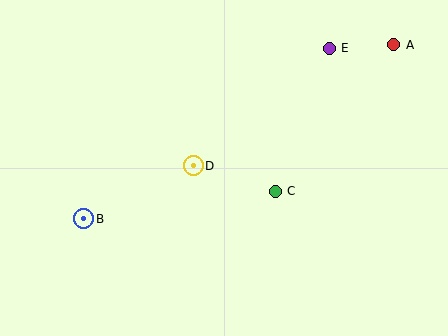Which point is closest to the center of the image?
Point D at (193, 166) is closest to the center.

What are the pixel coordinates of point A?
Point A is at (394, 45).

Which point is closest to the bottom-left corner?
Point B is closest to the bottom-left corner.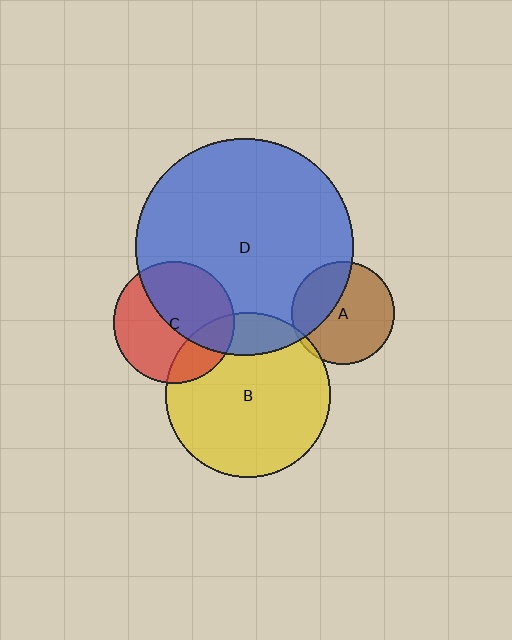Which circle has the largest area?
Circle D (blue).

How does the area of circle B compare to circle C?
Approximately 1.8 times.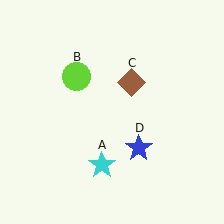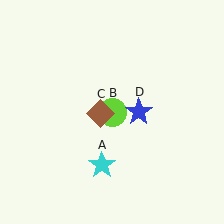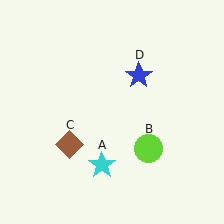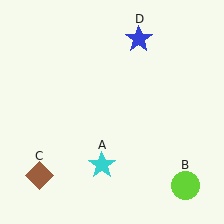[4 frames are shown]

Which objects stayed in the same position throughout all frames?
Cyan star (object A) remained stationary.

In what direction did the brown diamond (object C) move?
The brown diamond (object C) moved down and to the left.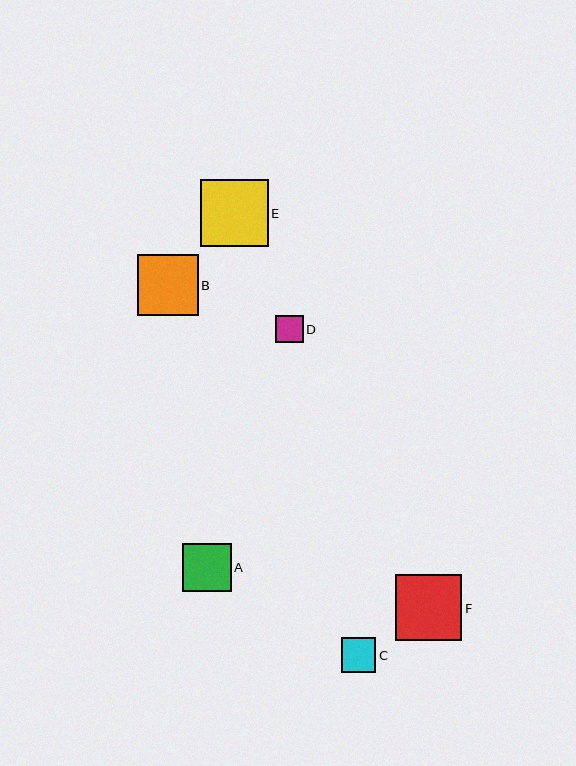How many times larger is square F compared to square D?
Square F is approximately 2.4 times the size of square D.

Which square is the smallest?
Square D is the smallest with a size of approximately 28 pixels.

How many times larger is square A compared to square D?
Square A is approximately 1.7 times the size of square D.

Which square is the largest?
Square E is the largest with a size of approximately 67 pixels.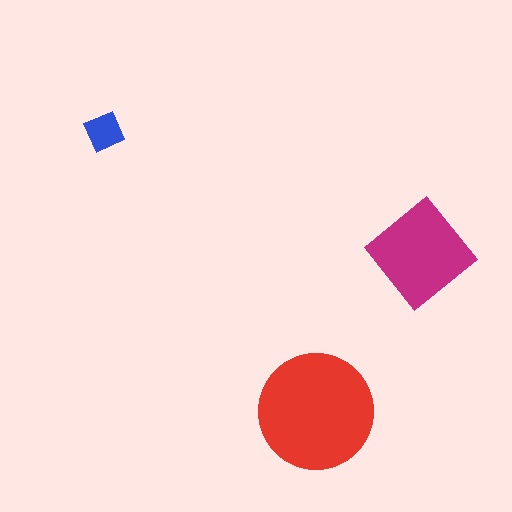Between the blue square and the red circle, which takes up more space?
The red circle.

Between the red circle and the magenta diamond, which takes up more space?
The red circle.